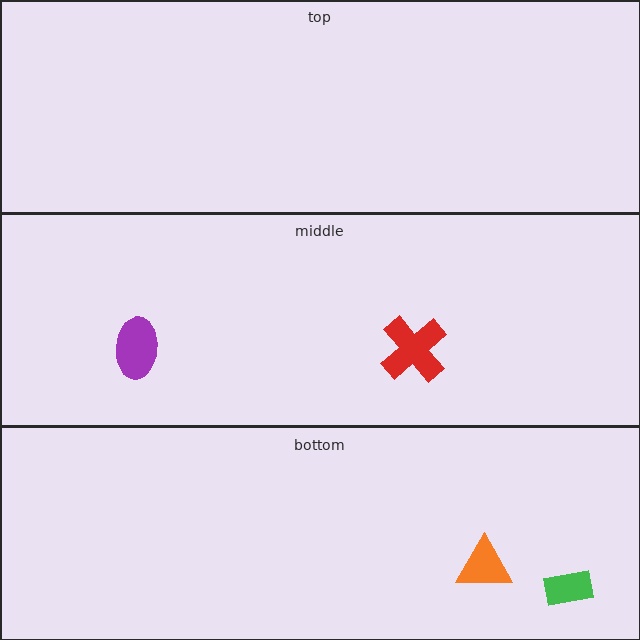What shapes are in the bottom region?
The orange triangle, the green rectangle.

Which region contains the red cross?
The middle region.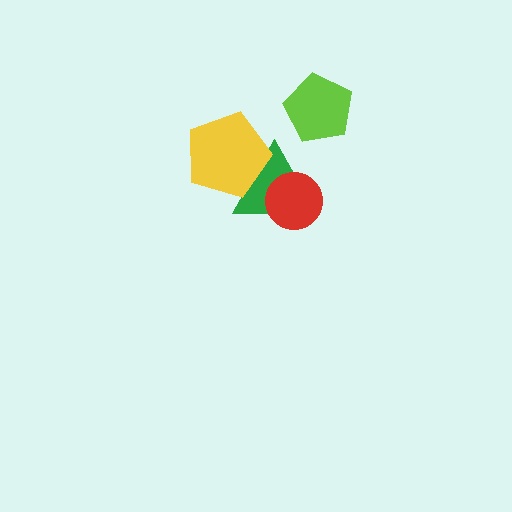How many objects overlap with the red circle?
1 object overlaps with the red circle.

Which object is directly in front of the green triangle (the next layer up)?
The yellow pentagon is directly in front of the green triangle.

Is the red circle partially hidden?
No, no other shape covers it.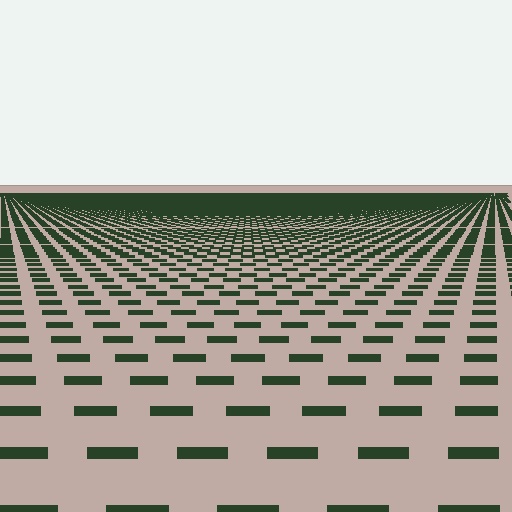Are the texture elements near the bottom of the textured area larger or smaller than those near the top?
Larger. Near the bottom, elements are closer to the viewer and appear at a bigger on-screen size.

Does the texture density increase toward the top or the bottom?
Density increases toward the top.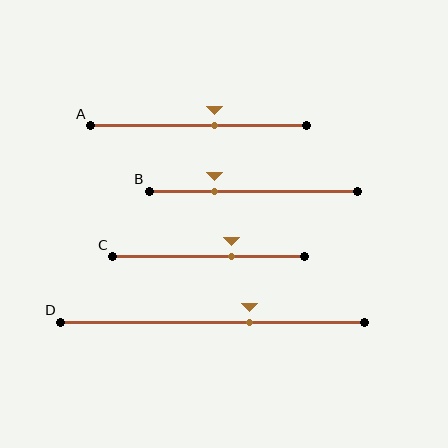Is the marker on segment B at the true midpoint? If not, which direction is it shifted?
No, the marker on segment B is shifted to the left by about 19% of the segment length.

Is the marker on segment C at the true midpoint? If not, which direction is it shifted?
No, the marker on segment C is shifted to the right by about 12% of the segment length.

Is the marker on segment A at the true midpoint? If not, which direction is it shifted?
No, the marker on segment A is shifted to the right by about 7% of the segment length.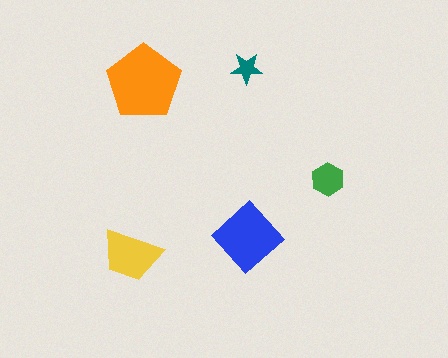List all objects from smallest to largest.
The teal star, the green hexagon, the yellow trapezoid, the blue diamond, the orange pentagon.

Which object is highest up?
The teal star is topmost.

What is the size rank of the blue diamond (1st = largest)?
2nd.